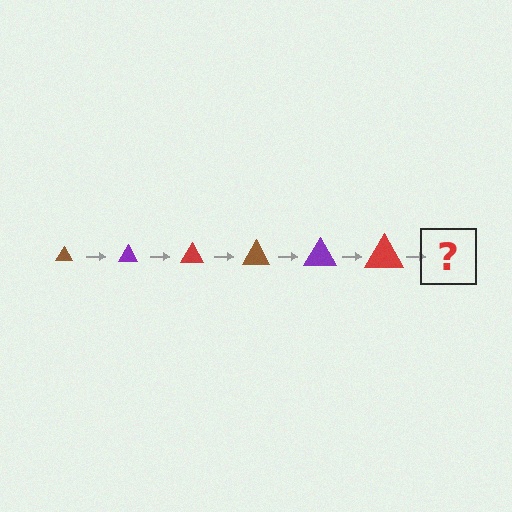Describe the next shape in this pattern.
It should be a brown triangle, larger than the previous one.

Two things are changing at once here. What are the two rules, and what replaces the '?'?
The two rules are that the triangle grows larger each step and the color cycles through brown, purple, and red. The '?' should be a brown triangle, larger than the previous one.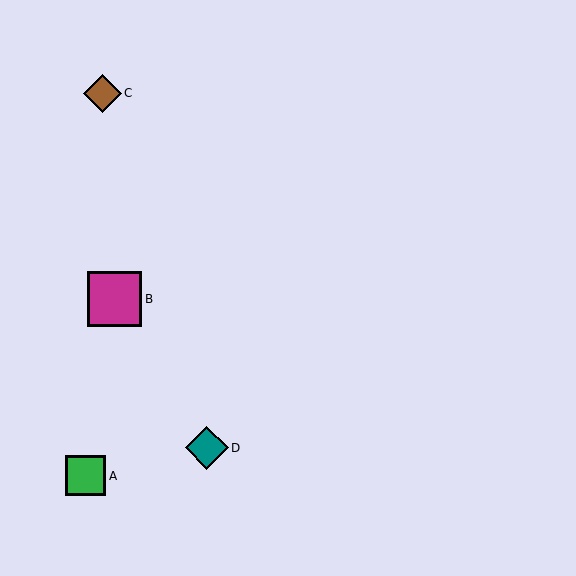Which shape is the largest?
The magenta square (labeled B) is the largest.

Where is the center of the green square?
The center of the green square is at (86, 476).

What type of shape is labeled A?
Shape A is a green square.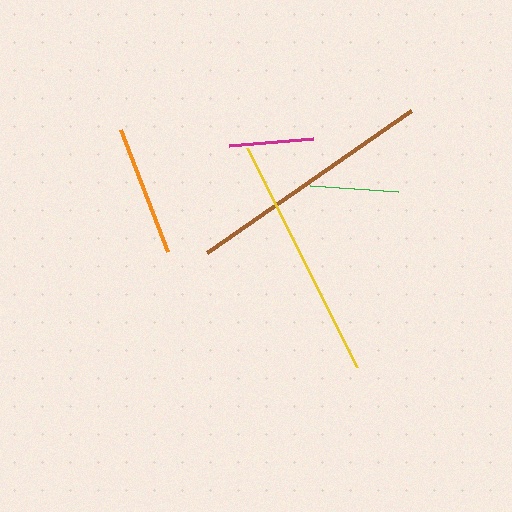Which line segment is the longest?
The brown line is the longest at approximately 248 pixels.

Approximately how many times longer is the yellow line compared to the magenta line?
The yellow line is approximately 2.9 times the length of the magenta line.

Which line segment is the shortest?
The magenta line is the shortest at approximately 84 pixels.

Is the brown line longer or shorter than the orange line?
The brown line is longer than the orange line.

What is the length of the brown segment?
The brown segment is approximately 248 pixels long.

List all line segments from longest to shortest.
From longest to shortest: brown, yellow, orange, green, magenta.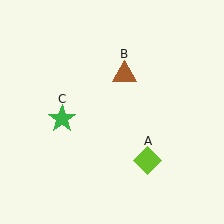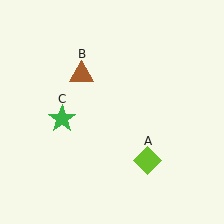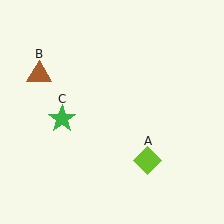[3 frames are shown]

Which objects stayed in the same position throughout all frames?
Lime diamond (object A) and green star (object C) remained stationary.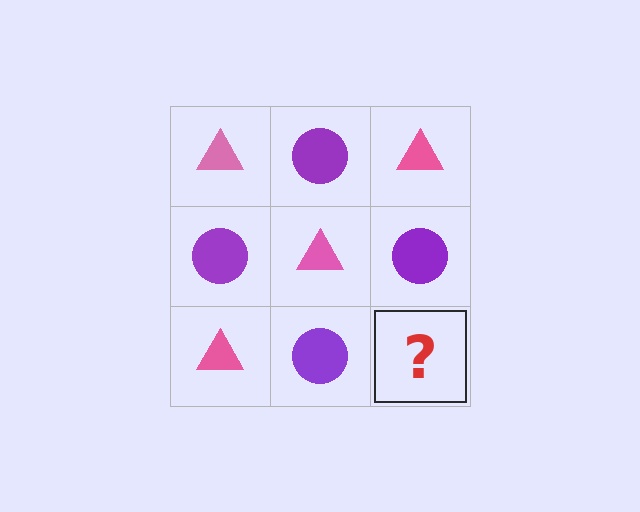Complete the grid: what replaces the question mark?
The question mark should be replaced with a pink triangle.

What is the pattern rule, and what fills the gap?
The rule is that it alternates pink triangle and purple circle in a checkerboard pattern. The gap should be filled with a pink triangle.